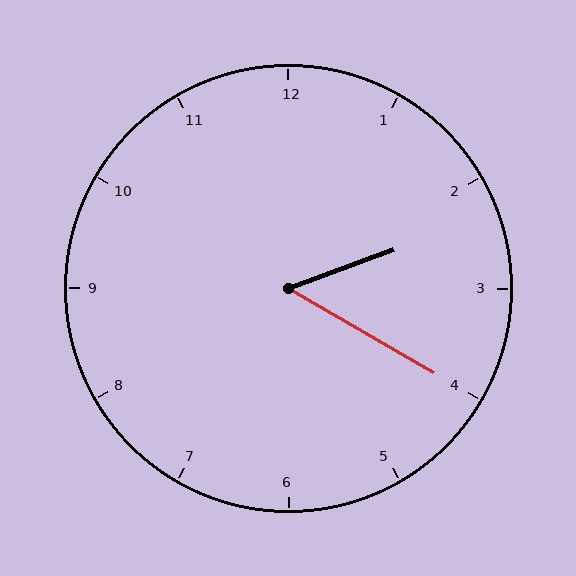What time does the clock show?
2:20.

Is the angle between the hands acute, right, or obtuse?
It is acute.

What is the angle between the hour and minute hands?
Approximately 50 degrees.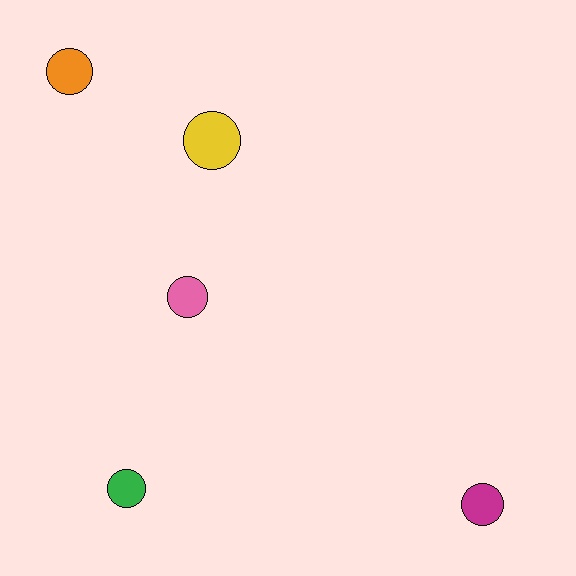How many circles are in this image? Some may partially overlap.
There are 5 circles.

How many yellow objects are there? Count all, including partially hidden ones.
There is 1 yellow object.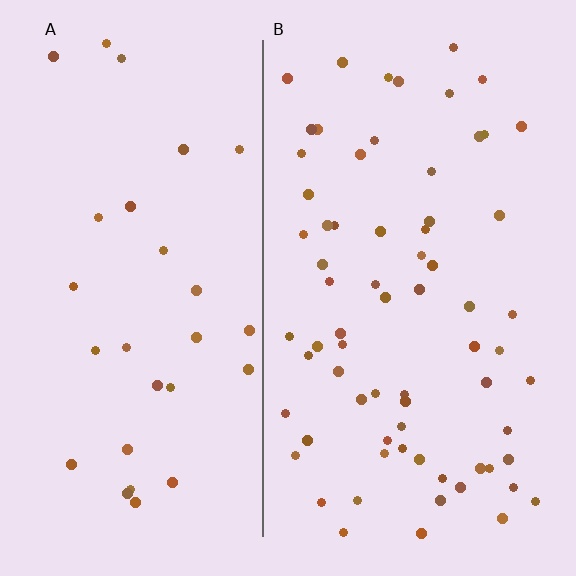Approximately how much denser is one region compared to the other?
Approximately 2.4× — region B over region A.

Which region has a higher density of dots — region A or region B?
B (the right).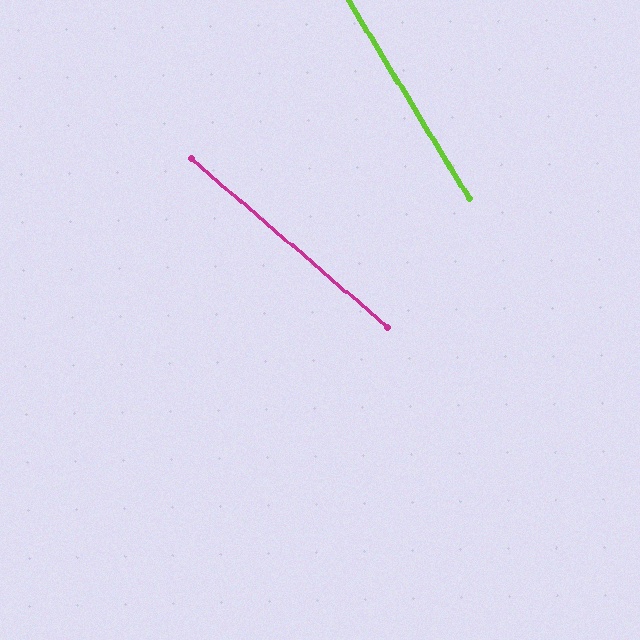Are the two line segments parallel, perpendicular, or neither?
Neither parallel nor perpendicular — they differ by about 18°.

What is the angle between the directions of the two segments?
Approximately 18 degrees.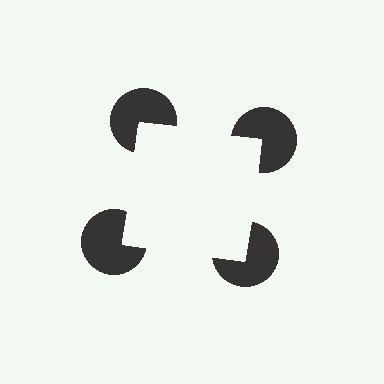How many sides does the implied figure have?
4 sides.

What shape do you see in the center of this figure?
An illusory square — its edges are inferred from the aligned wedge cuts in the pac-man discs, not physically drawn.